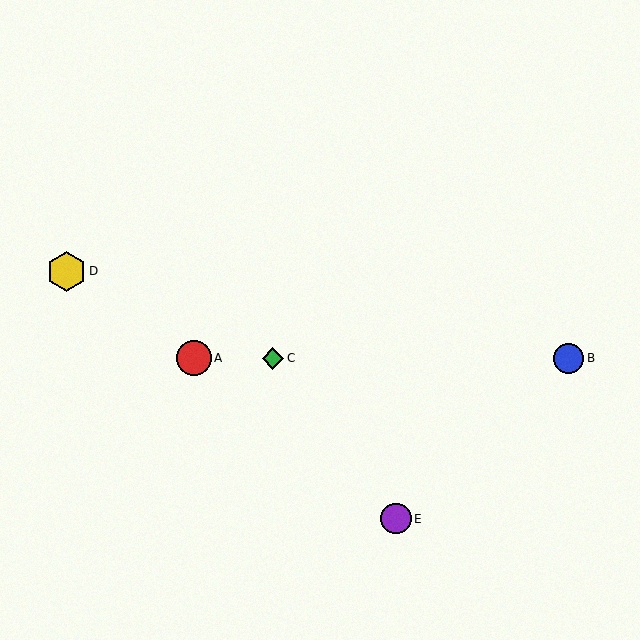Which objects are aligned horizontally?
Objects A, B, C are aligned horizontally.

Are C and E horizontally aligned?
No, C is at y≈358 and E is at y≈519.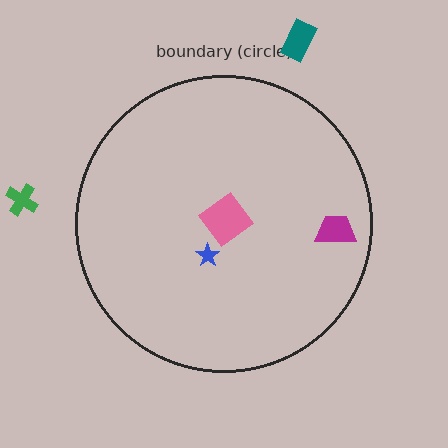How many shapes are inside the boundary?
3 inside, 2 outside.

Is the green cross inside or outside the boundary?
Outside.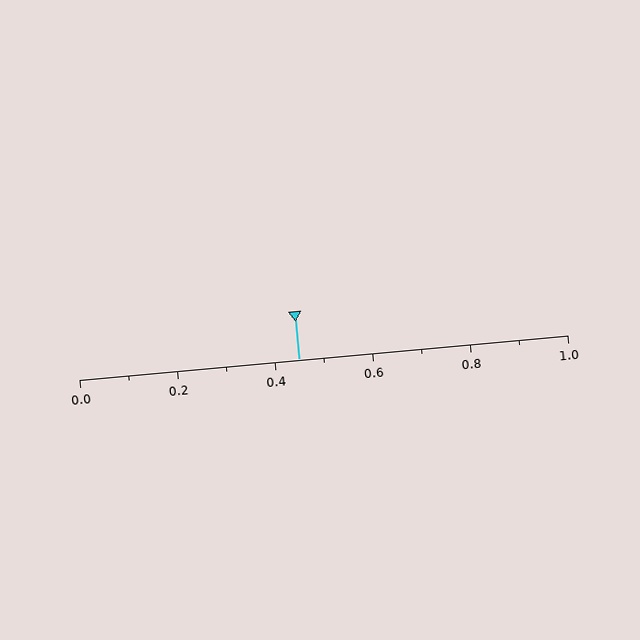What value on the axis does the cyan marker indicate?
The marker indicates approximately 0.45.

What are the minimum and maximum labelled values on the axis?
The axis runs from 0.0 to 1.0.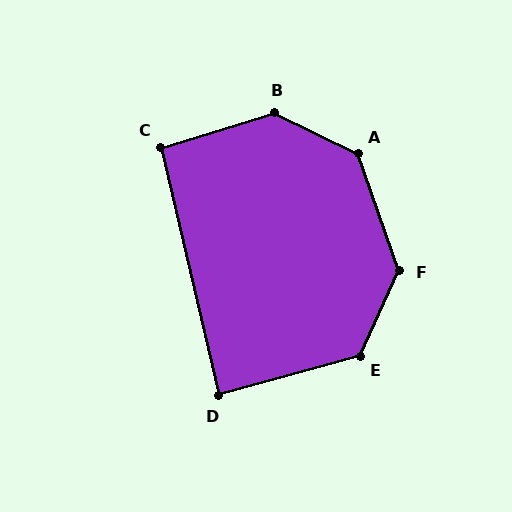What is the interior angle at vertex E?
Approximately 130 degrees (obtuse).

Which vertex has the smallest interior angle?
D, at approximately 88 degrees.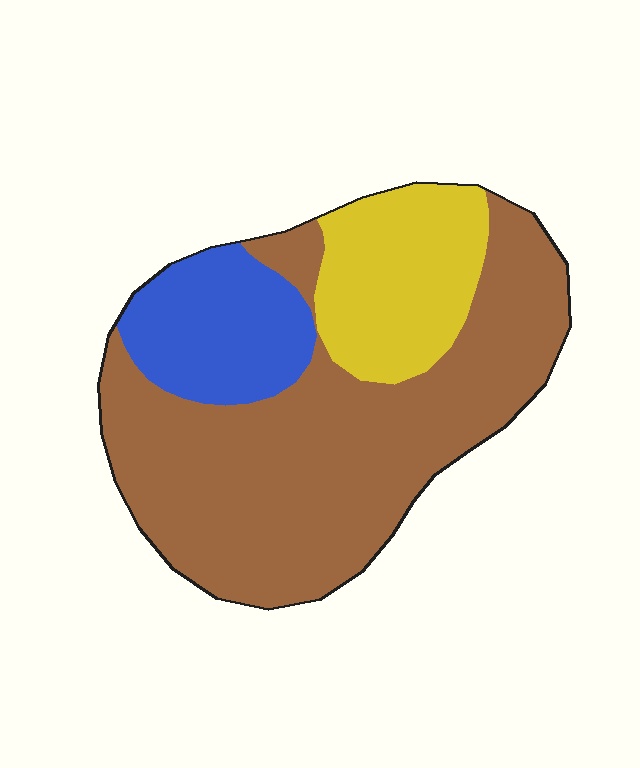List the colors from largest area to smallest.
From largest to smallest: brown, yellow, blue.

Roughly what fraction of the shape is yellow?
Yellow takes up less than a quarter of the shape.